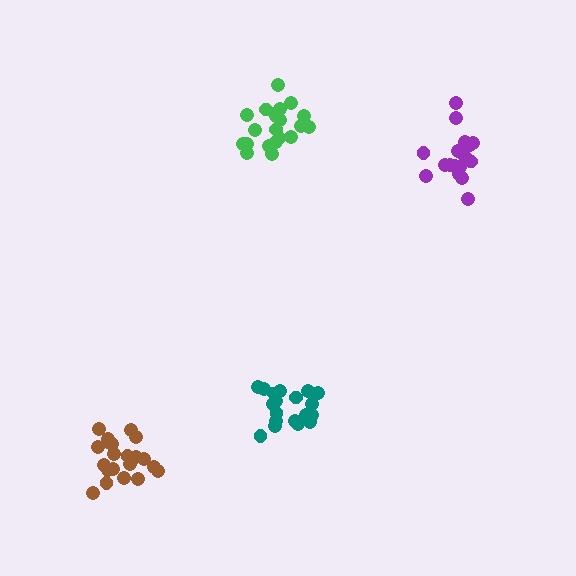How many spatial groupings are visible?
There are 4 spatial groupings.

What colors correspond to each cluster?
The clusters are colored: purple, green, teal, brown.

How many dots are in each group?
Group 1: 18 dots, Group 2: 20 dots, Group 3: 20 dots, Group 4: 21 dots (79 total).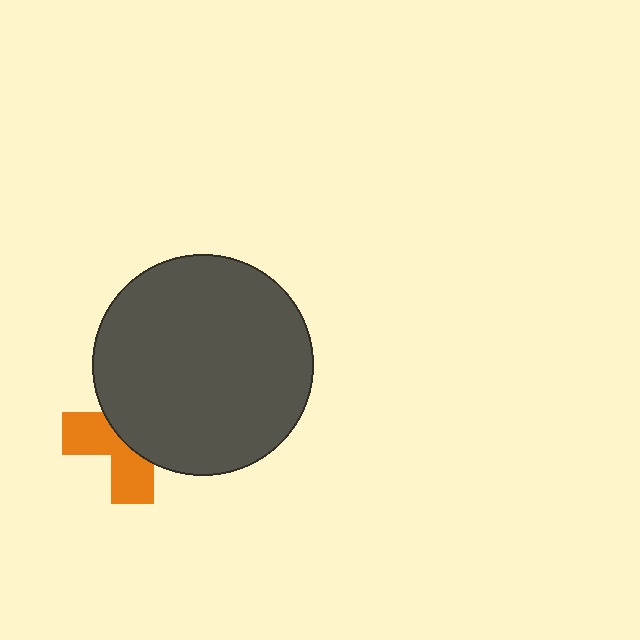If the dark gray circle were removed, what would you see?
You would see the complete orange cross.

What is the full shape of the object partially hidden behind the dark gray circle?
The partially hidden object is an orange cross.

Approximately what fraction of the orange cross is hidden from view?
Roughly 57% of the orange cross is hidden behind the dark gray circle.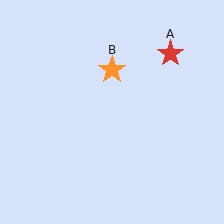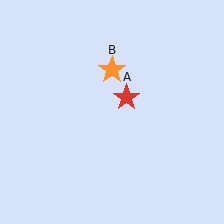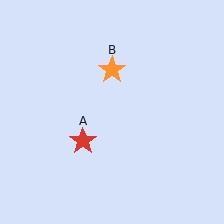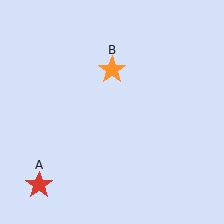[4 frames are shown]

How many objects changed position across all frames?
1 object changed position: red star (object A).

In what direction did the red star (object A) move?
The red star (object A) moved down and to the left.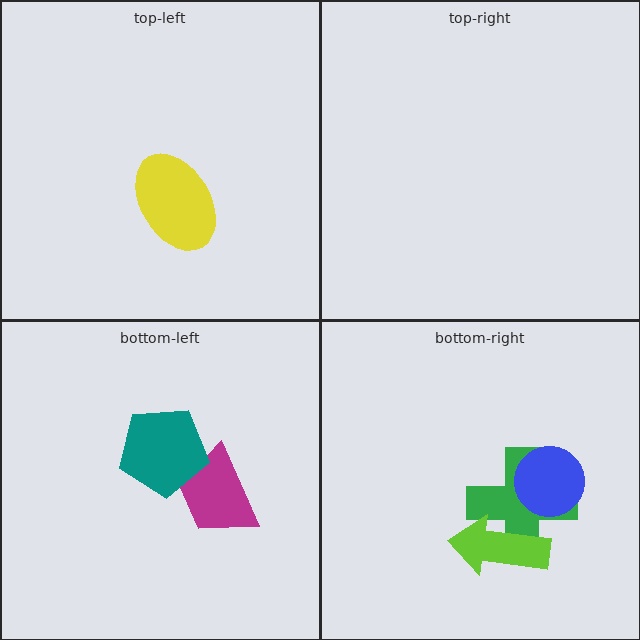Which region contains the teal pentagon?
The bottom-left region.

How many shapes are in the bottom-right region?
3.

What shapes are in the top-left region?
The yellow ellipse.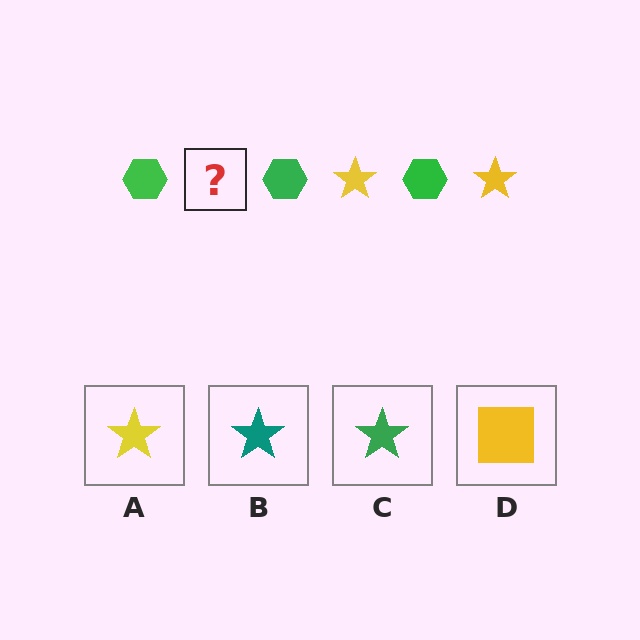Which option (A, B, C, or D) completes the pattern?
A.